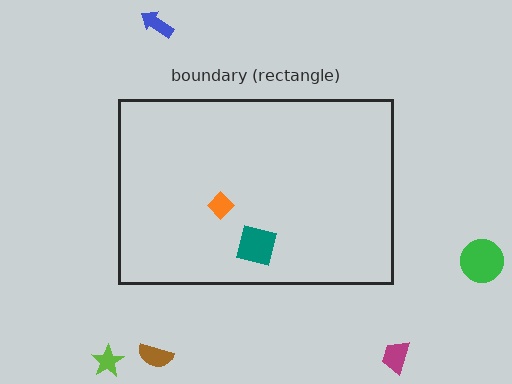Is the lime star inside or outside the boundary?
Outside.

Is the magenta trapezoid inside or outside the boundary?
Outside.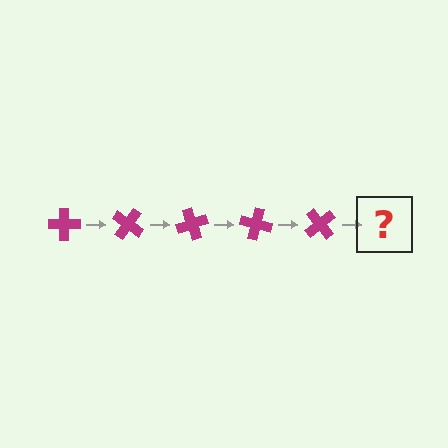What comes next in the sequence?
The next element should be a magenta cross rotated 175 degrees.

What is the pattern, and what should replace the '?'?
The pattern is that the cross rotates 35 degrees each step. The '?' should be a magenta cross rotated 175 degrees.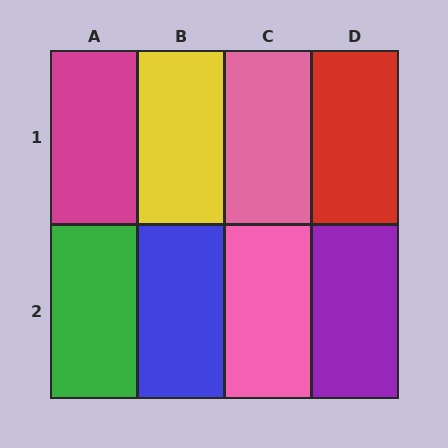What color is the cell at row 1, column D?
Red.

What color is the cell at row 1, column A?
Magenta.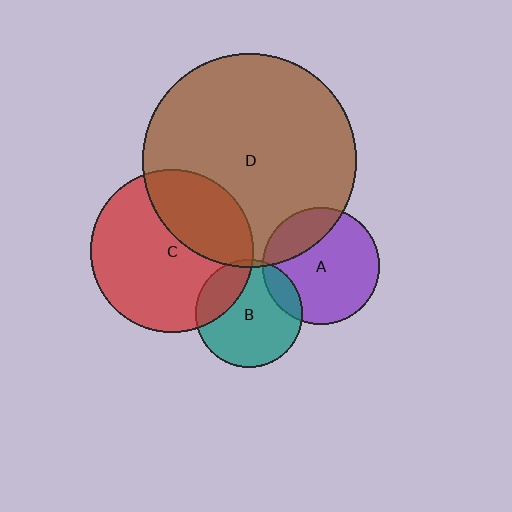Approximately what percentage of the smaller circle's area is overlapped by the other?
Approximately 25%.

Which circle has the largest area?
Circle D (brown).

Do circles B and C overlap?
Yes.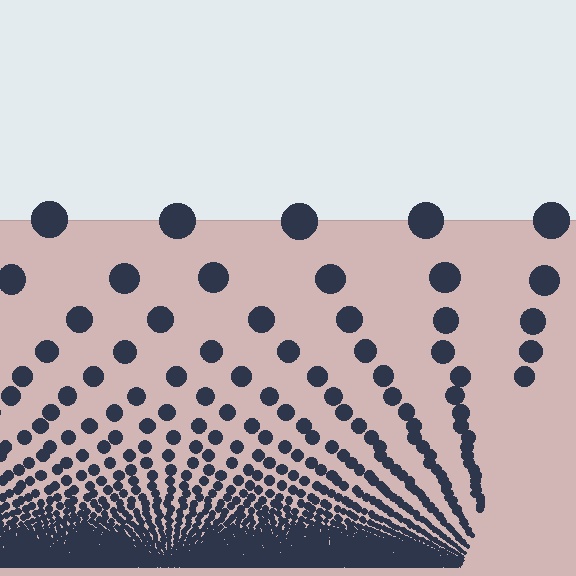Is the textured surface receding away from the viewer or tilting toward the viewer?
The surface appears to tilt toward the viewer. Texture elements get larger and sparser toward the top.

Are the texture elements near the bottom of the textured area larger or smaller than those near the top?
Smaller. The gradient is inverted — elements near the bottom are smaller and denser.